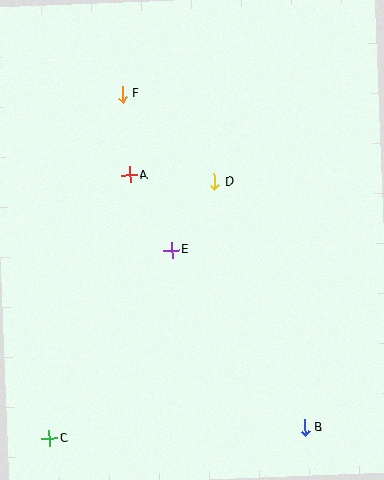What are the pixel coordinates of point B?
Point B is at (305, 427).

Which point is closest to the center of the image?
Point E at (172, 250) is closest to the center.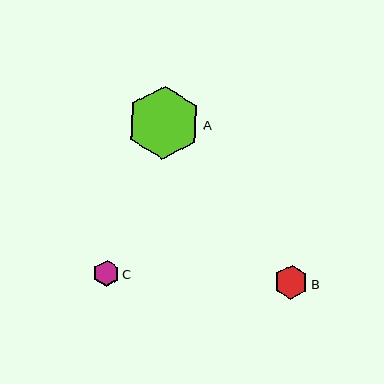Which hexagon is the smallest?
Hexagon C is the smallest with a size of approximately 26 pixels.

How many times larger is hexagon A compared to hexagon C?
Hexagon A is approximately 2.8 times the size of hexagon C.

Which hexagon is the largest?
Hexagon A is the largest with a size of approximately 73 pixels.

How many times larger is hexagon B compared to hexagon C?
Hexagon B is approximately 1.3 times the size of hexagon C.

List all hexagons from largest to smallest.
From largest to smallest: A, B, C.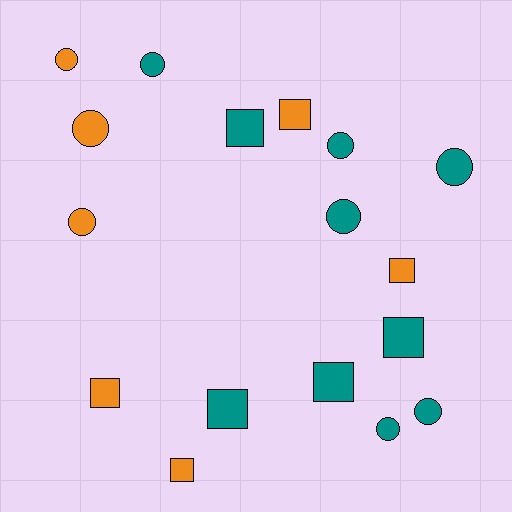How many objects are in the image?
There are 17 objects.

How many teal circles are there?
There are 6 teal circles.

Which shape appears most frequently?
Circle, with 9 objects.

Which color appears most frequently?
Teal, with 10 objects.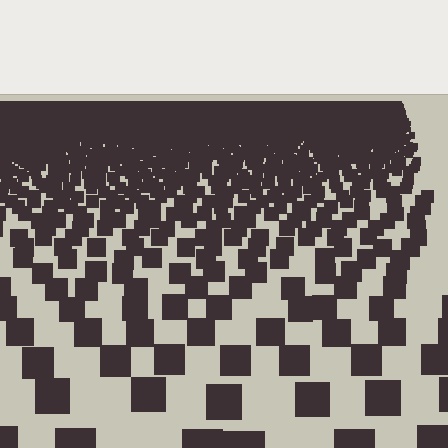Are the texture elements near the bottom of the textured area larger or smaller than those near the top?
Larger. Near the bottom, elements are closer to the viewer and appear at a bigger on-screen size.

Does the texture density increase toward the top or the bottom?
Density increases toward the top.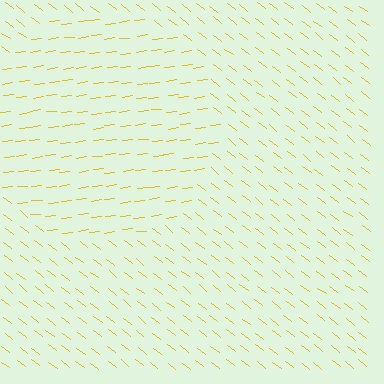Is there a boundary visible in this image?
Yes, there is a texture boundary formed by a change in line orientation.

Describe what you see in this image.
The image is filled with small yellow line segments. A circle region in the image has lines oriented differently from the surrounding lines, creating a visible texture boundary.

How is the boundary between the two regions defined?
The boundary is defined purely by a change in line orientation (approximately 45 degrees difference). All lines are the same color and thickness.